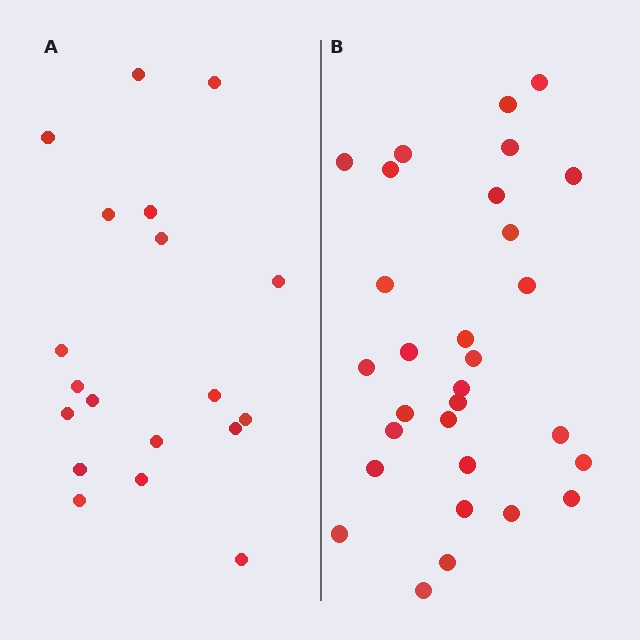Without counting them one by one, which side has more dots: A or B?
Region B (the right region) has more dots.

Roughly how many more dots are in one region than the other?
Region B has roughly 12 or so more dots than region A.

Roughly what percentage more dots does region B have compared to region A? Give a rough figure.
About 60% more.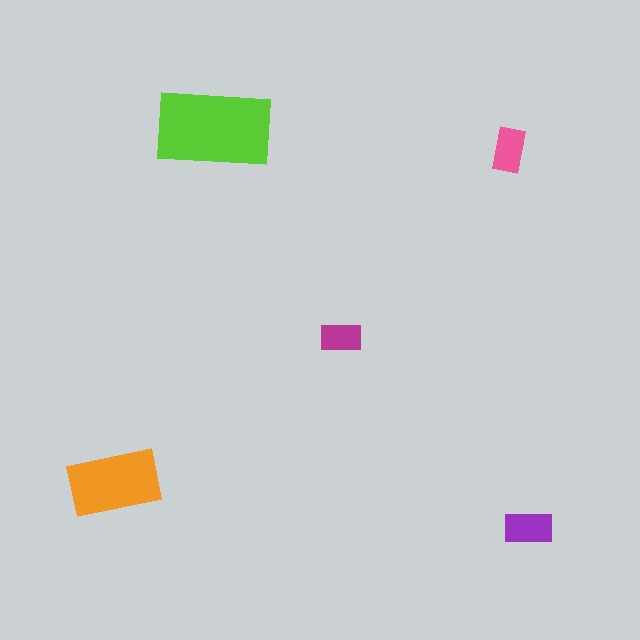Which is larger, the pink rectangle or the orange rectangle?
The orange one.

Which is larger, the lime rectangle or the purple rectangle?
The lime one.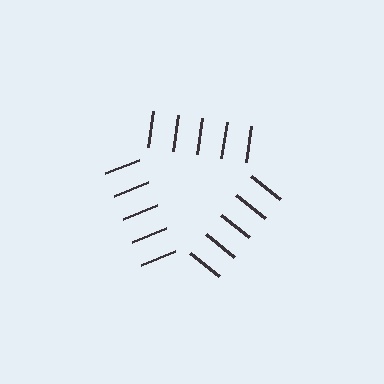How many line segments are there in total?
15 — 5 along each of the 3 edges.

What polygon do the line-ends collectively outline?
An illusory triangle — the line segments terminate on its edges but no continuous stroke is drawn.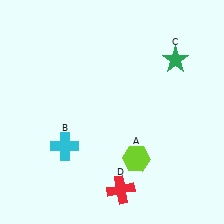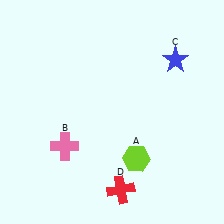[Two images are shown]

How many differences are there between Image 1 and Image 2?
There are 2 differences between the two images.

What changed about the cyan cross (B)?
In Image 1, B is cyan. In Image 2, it changed to pink.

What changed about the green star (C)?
In Image 1, C is green. In Image 2, it changed to blue.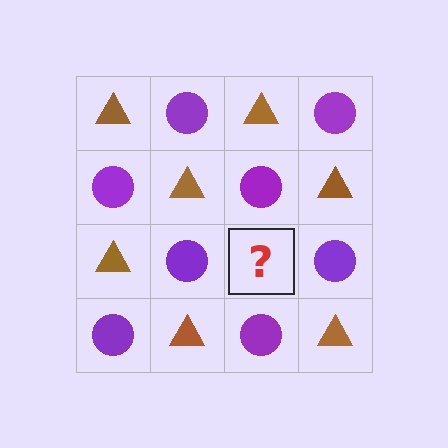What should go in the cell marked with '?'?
The missing cell should contain a brown triangle.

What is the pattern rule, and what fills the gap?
The rule is that it alternates brown triangle and purple circle in a checkerboard pattern. The gap should be filled with a brown triangle.